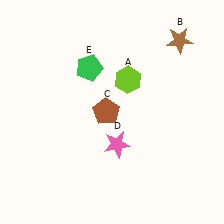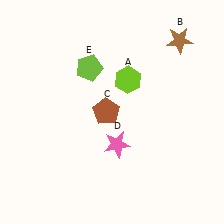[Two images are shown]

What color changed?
The pentagon (E) changed from green in Image 1 to lime in Image 2.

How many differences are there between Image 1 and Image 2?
There is 1 difference between the two images.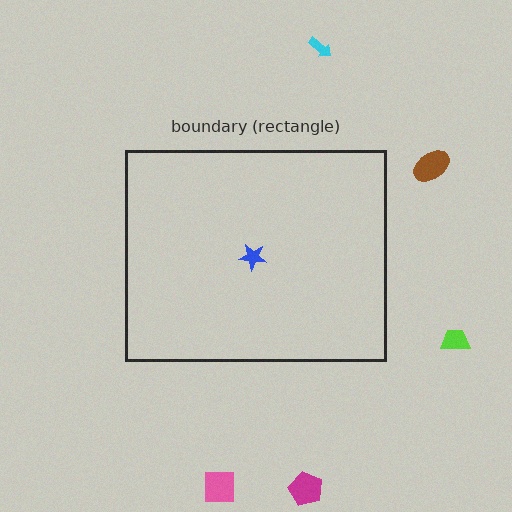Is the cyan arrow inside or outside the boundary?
Outside.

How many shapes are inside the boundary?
1 inside, 5 outside.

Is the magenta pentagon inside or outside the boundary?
Outside.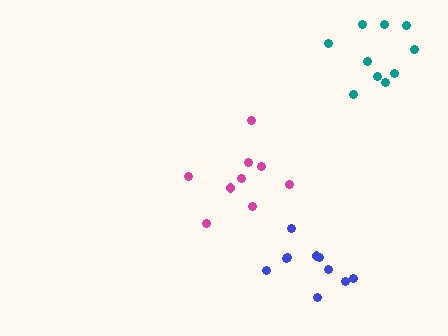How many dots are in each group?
Group 1: 9 dots, Group 2: 10 dots, Group 3: 10 dots (29 total).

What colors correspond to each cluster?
The clusters are colored: magenta, teal, blue.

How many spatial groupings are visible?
There are 3 spatial groupings.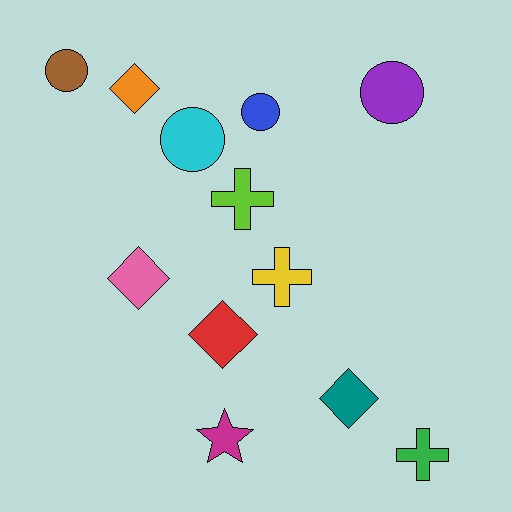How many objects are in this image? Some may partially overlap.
There are 12 objects.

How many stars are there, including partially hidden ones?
There is 1 star.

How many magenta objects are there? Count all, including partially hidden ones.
There is 1 magenta object.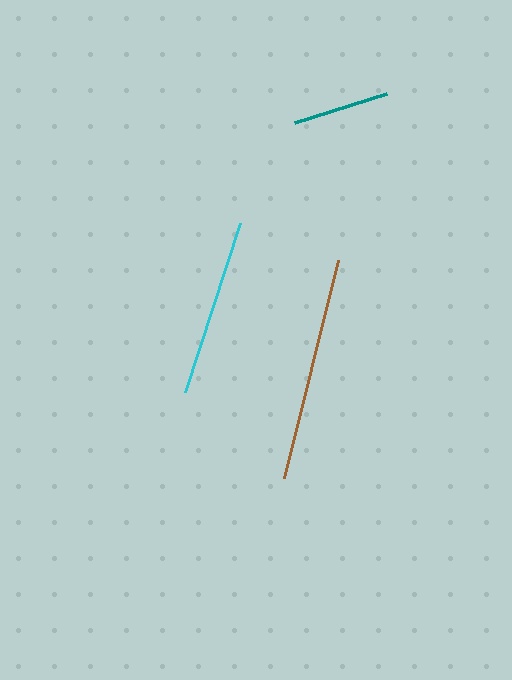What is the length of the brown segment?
The brown segment is approximately 225 pixels long.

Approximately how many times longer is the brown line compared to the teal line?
The brown line is approximately 2.3 times the length of the teal line.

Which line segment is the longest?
The brown line is the longest at approximately 225 pixels.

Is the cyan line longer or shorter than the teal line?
The cyan line is longer than the teal line.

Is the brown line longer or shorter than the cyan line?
The brown line is longer than the cyan line.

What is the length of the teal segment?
The teal segment is approximately 96 pixels long.